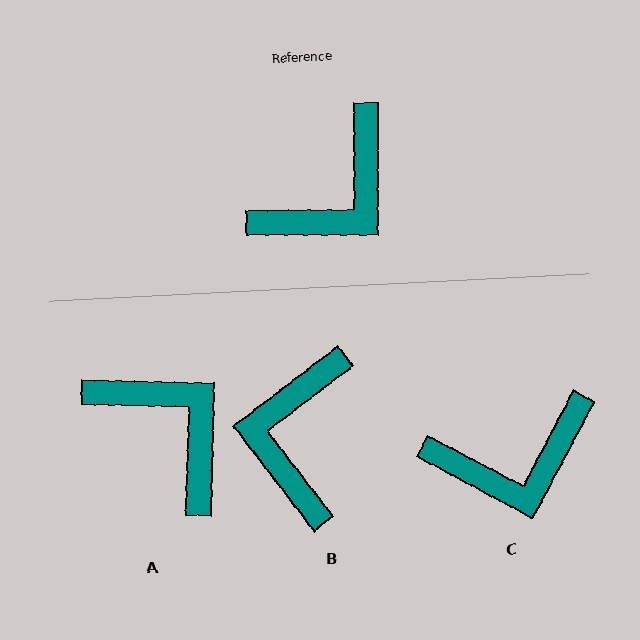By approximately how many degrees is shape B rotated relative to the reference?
Approximately 143 degrees clockwise.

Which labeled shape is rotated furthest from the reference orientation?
B, about 143 degrees away.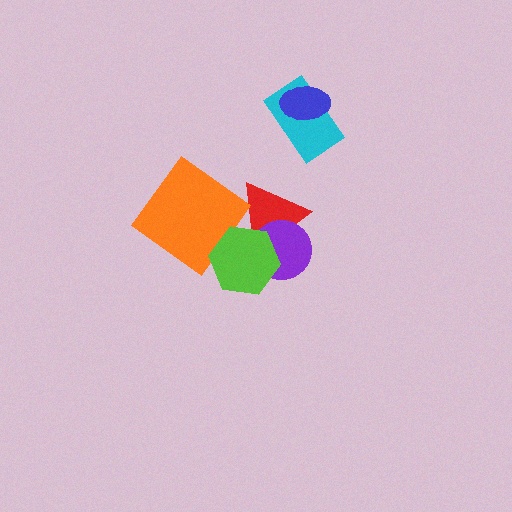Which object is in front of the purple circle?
The lime hexagon is in front of the purple circle.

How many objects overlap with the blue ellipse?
1 object overlaps with the blue ellipse.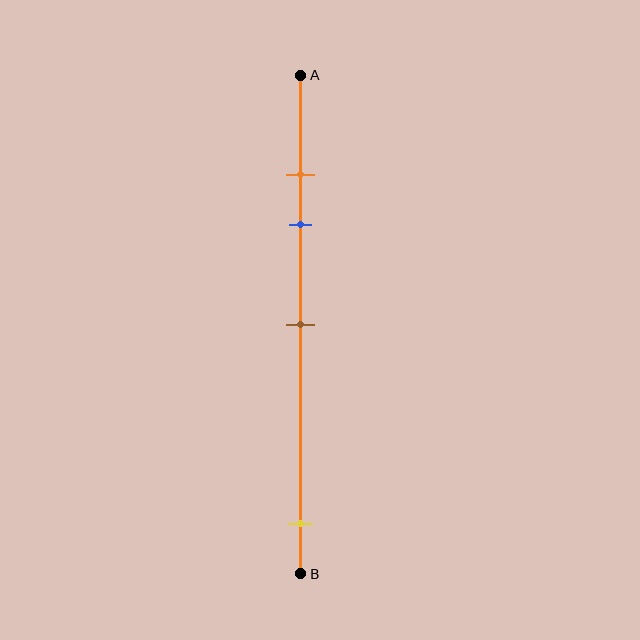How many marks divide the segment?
There are 4 marks dividing the segment.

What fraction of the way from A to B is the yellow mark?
The yellow mark is approximately 90% (0.9) of the way from A to B.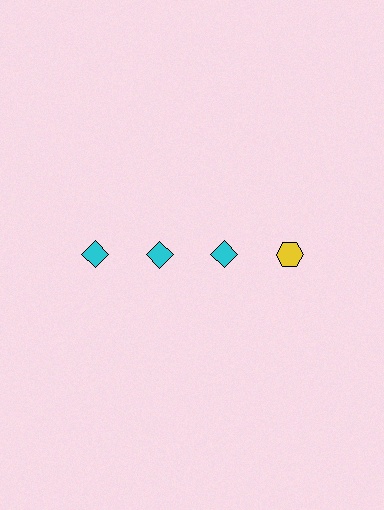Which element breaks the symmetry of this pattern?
The yellow hexagon in the top row, second from right column breaks the symmetry. All other shapes are cyan diamonds.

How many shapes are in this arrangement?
There are 4 shapes arranged in a grid pattern.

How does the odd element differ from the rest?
It differs in both color (yellow instead of cyan) and shape (hexagon instead of diamond).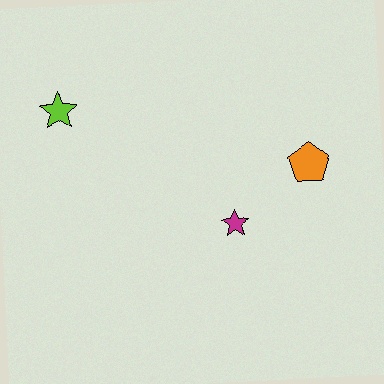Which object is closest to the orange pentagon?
The magenta star is closest to the orange pentagon.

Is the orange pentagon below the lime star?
Yes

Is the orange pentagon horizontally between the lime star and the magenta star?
No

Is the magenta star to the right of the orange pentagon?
No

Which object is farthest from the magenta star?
The lime star is farthest from the magenta star.